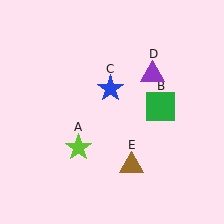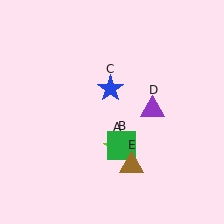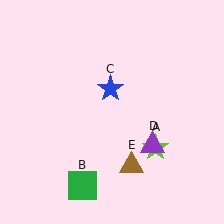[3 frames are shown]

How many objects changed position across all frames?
3 objects changed position: lime star (object A), green square (object B), purple triangle (object D).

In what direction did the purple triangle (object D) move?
The purple triangle (object D) moved down.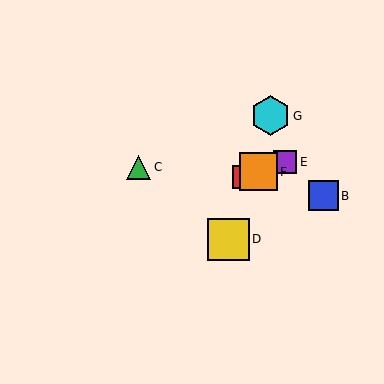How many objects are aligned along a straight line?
3 objects (A, E, F) are aligned along a straight line.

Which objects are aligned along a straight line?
Objects A, E, F are aligned along a straight line.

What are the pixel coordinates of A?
Object A is at (244, 177).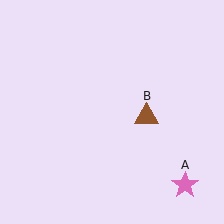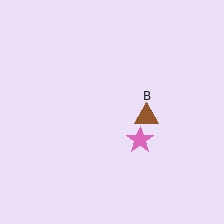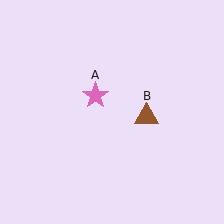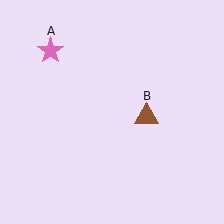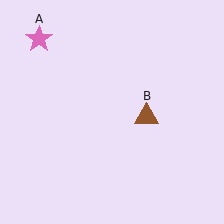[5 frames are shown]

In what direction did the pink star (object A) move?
The pink star (object A) moved up and to the left.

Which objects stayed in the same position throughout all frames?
Brown triangle (object B) remained stationary.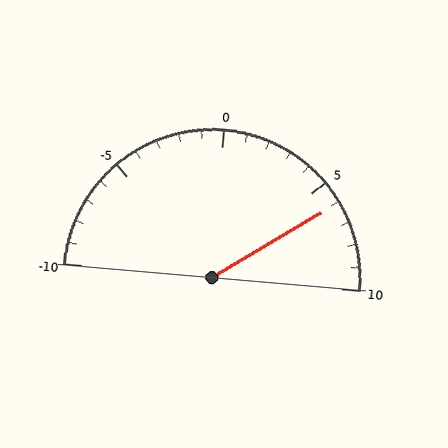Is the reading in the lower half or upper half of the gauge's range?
The reading is in the upper half of the range (-10 to 10).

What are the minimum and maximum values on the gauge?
The gauge ranges from -10 to 10.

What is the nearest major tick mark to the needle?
The nearest major tick mark is 5.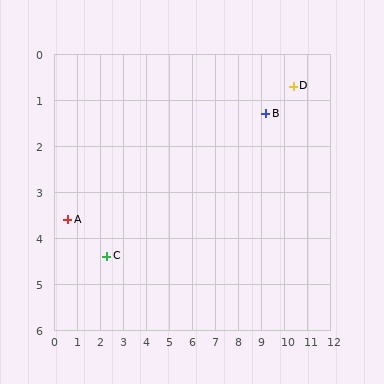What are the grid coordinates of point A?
Point A is at approximately (0.6, 3.6).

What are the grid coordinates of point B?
Point B is at approximately (9.2, 1.3).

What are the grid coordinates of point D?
Point D is at approximately (10.4, 0.7).